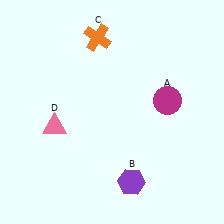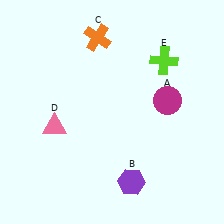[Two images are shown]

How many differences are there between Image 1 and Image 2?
There is 1 difference between the two images.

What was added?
A lime cross (E) was added in Image 2.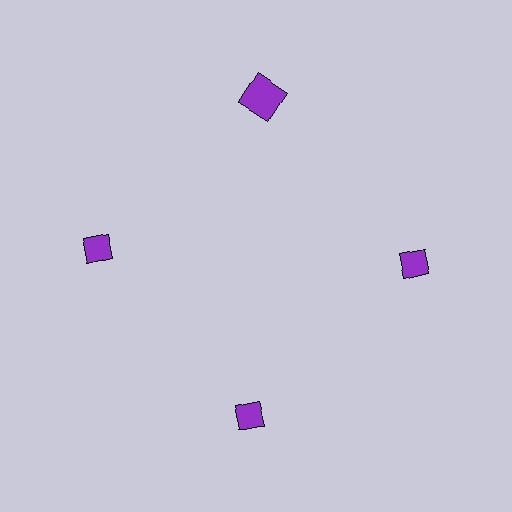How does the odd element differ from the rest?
It has a different shape: square instead of diamond.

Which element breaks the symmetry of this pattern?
The purple square at roughly the 12 o'clock position breaks the symmetry. All other shapes are purple diamonds.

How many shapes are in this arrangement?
There are 4 shapes arranged in a ring pattern.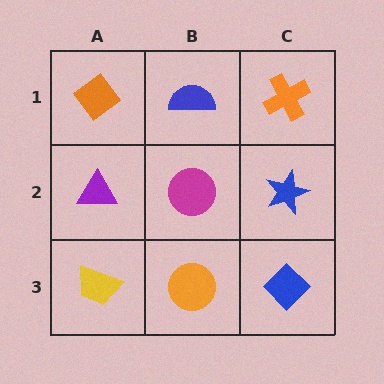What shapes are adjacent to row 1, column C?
A blue star (row 2, column C), a blue semicircle (row 1, column B).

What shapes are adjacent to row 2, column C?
An orange cross (row 1, column C), a blue diamond (row 3, column C), a magenta circle (row 2, column B).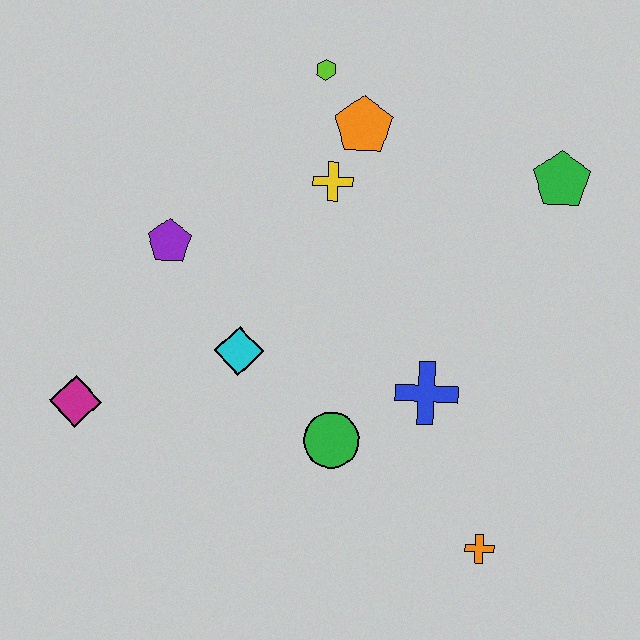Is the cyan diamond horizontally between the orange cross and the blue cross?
No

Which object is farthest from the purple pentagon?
The orange cross is farthest from the purple pentagon.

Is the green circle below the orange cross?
No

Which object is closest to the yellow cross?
The orange pentagon is closest to the yellow cross.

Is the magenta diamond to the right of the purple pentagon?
No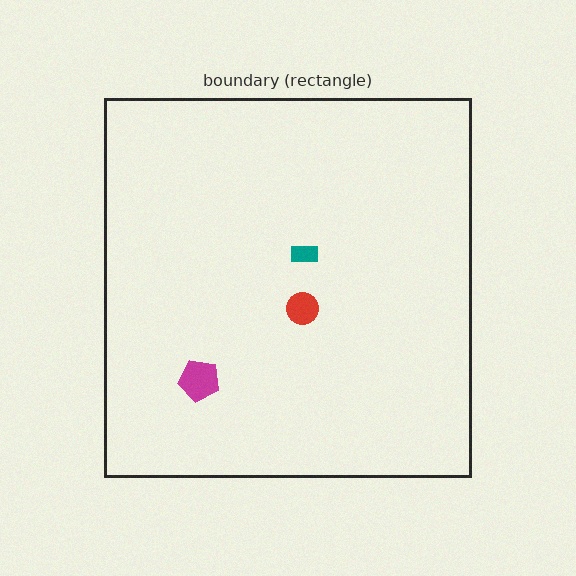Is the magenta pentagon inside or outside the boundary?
Inside.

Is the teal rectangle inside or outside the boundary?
Inside.